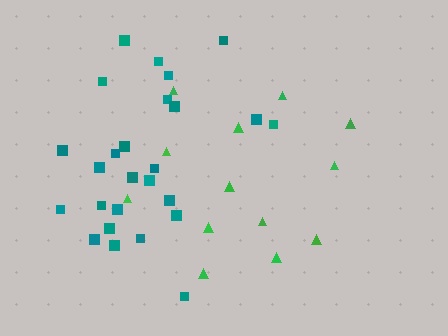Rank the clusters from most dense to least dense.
teal, green.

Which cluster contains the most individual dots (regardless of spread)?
Teal (26).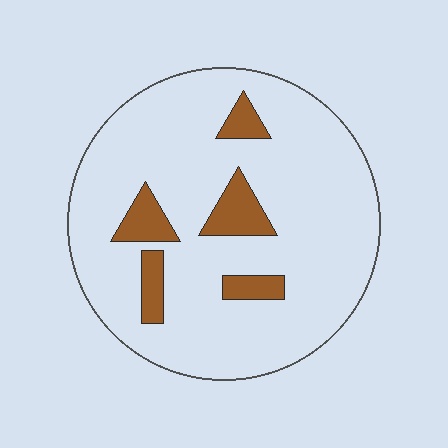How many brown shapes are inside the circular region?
5.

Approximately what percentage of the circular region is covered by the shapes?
Approximately 15%.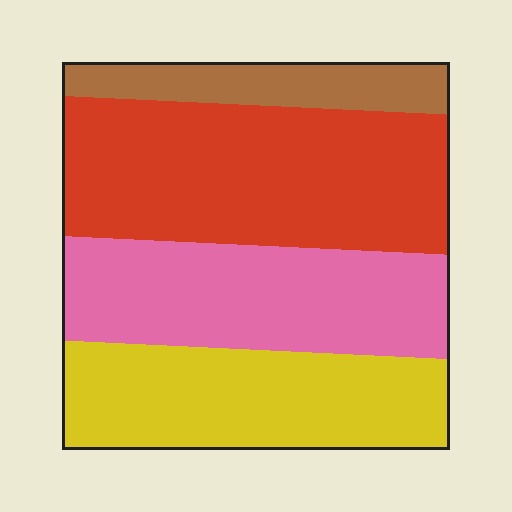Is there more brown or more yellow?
Yellow.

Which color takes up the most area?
Red, at roughly 35%.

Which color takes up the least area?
Brown, at roughly 10%.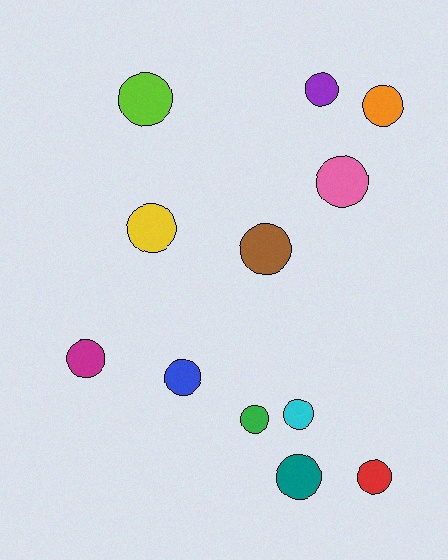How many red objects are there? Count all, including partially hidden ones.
There is 1 red object.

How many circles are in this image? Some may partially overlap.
There are 12 circles.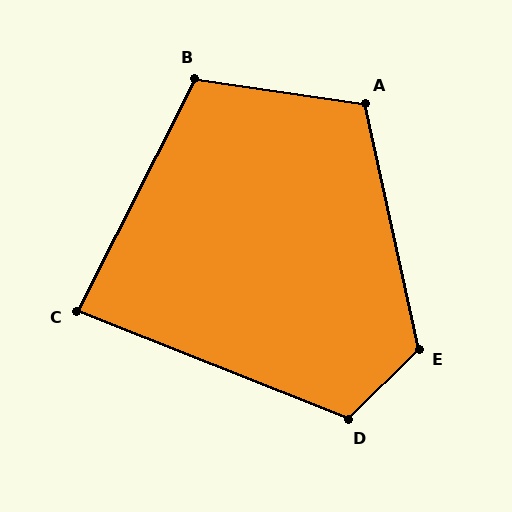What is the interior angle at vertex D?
Approximately 113 degrees (obtuse).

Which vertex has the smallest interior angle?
C, at approximately 85 degrees.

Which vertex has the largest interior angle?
E, at approximately 123 degrees.